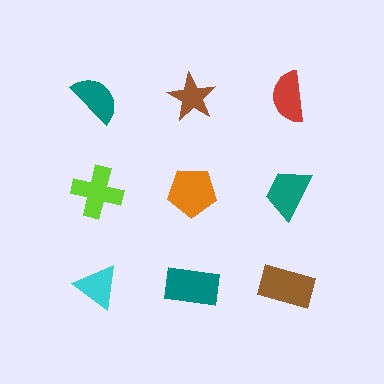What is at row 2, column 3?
A teal trapezoid.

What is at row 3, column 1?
A cyan triangle.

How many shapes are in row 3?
3 shapes.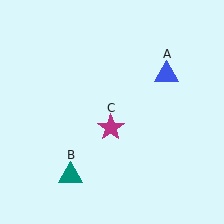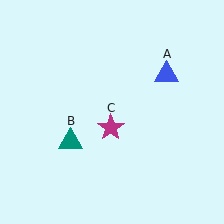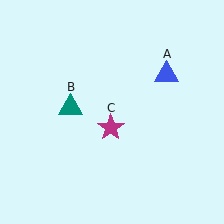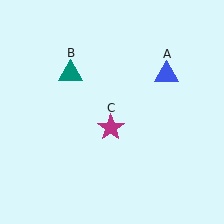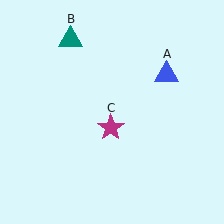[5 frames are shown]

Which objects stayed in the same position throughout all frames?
Blue triangle (object A) and magenta star (object C) remained stationary.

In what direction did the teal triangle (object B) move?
The teal triangle (object B) moved up.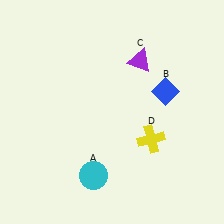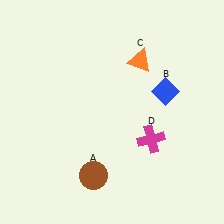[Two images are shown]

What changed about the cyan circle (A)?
In Image 1, A is cyan. In Image 2, it changed to brown.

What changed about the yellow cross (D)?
In Image 1, D is yellow. In Image 2, it changed to magenta.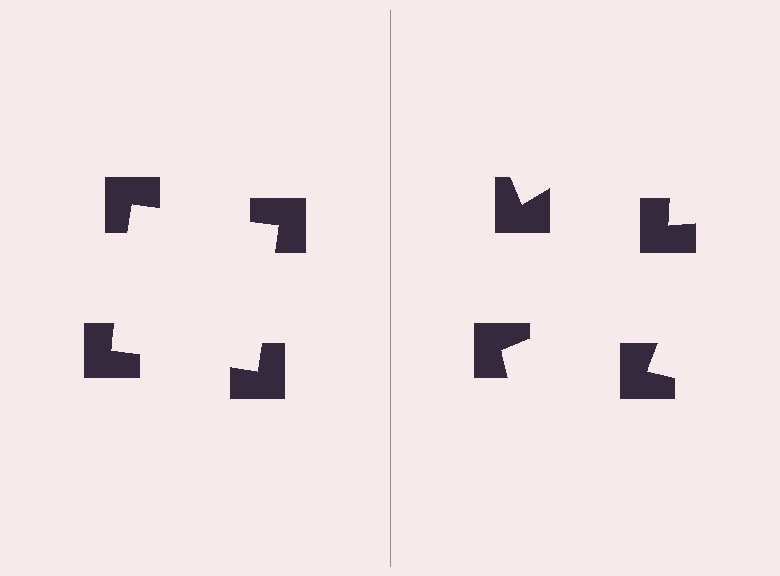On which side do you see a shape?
An illusory square appears on the left side. On the right side the wedge cuts are rotated, so no coherent shape forms.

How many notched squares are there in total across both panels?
8 — 4 on each side.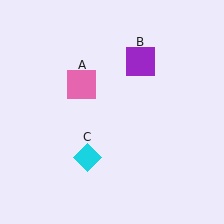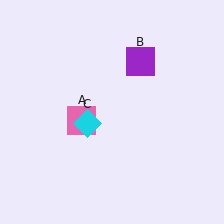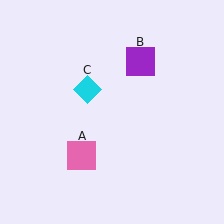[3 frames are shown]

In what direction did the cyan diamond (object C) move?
The cyan diamond (object C) moved up.